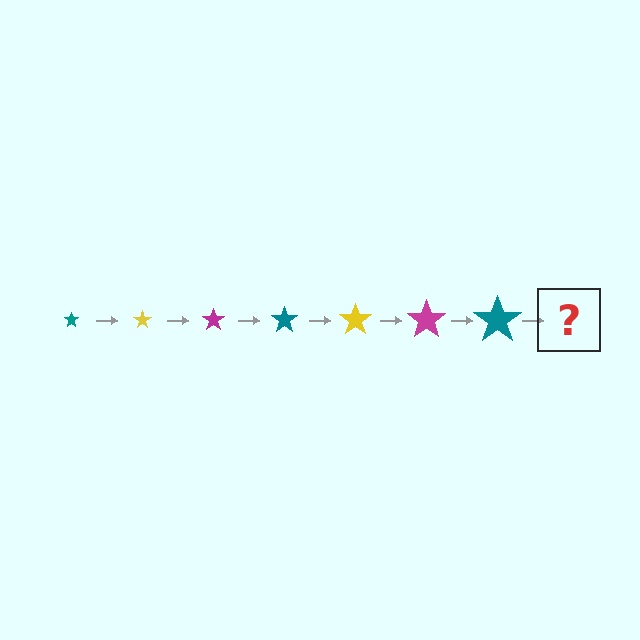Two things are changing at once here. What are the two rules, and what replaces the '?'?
The two rules are that the star grows larger each step and the color cycles through teal, yellow, and magenta. The '?' should be a yellow star, larger than the previous one.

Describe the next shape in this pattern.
It should be a yellow star, larger than the previous one.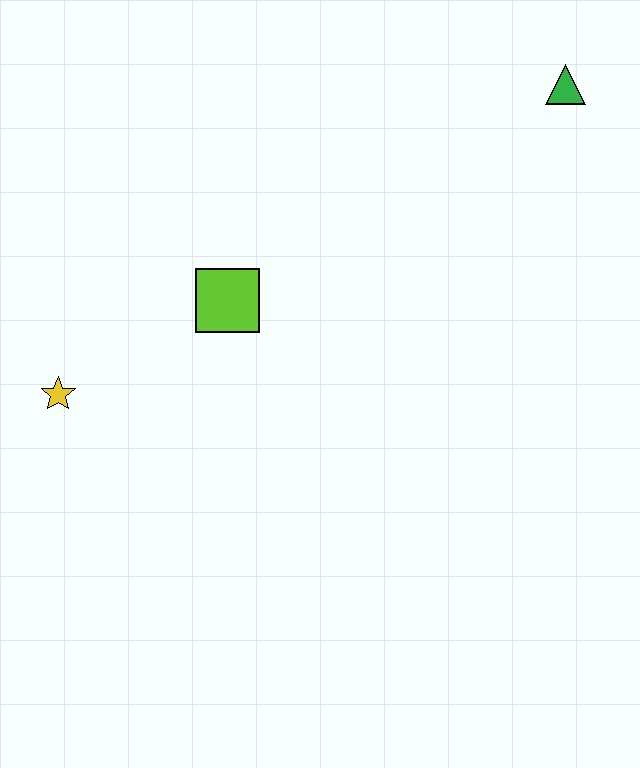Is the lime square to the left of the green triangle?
Yes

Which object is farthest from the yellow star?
The green triangle is farthest from the yellow star.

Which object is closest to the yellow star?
The lime square is closest to the yellow star.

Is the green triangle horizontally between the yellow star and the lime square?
No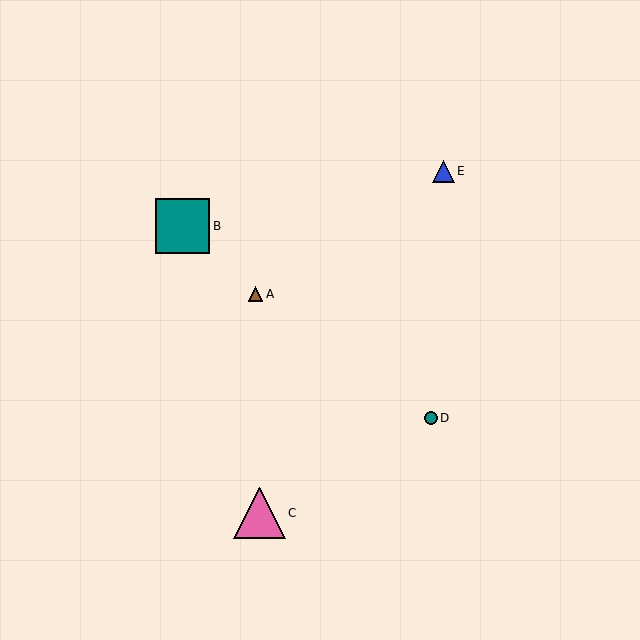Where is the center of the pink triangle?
The center of the pink triangle is at (259, 513).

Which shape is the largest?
The teal square (labeled B) is the largest.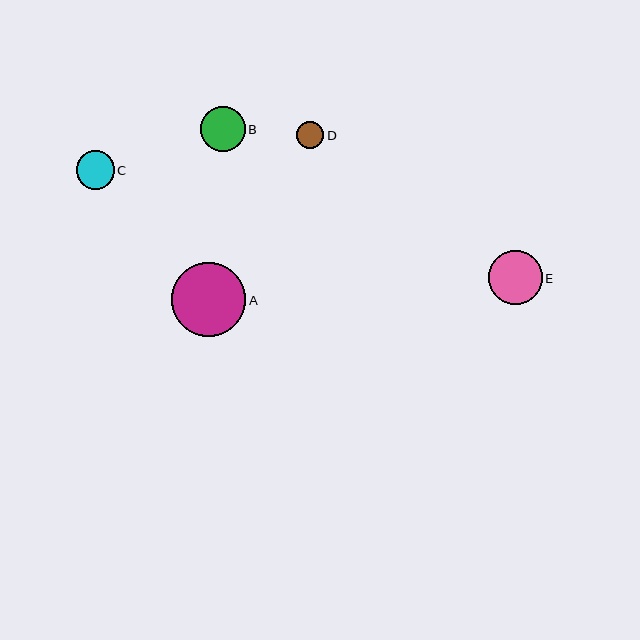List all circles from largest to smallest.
From largest to smallest: A, E, B, C, D.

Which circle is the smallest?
Circle D is the smallest with a size of approximately 27 pixels.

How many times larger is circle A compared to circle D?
Circle A is approximately 2.7 times the size of circle D.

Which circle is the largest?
Circle A is the largest with a size of approximately 74 pixels.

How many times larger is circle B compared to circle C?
Circle B is approximately 1.2 times the size of circle C.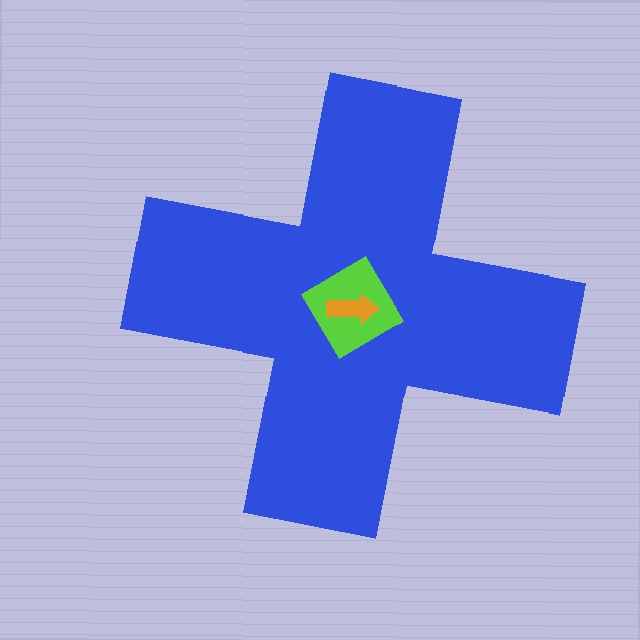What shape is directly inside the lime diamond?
The orange arrow.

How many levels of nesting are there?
3.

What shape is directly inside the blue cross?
The lime diamond.